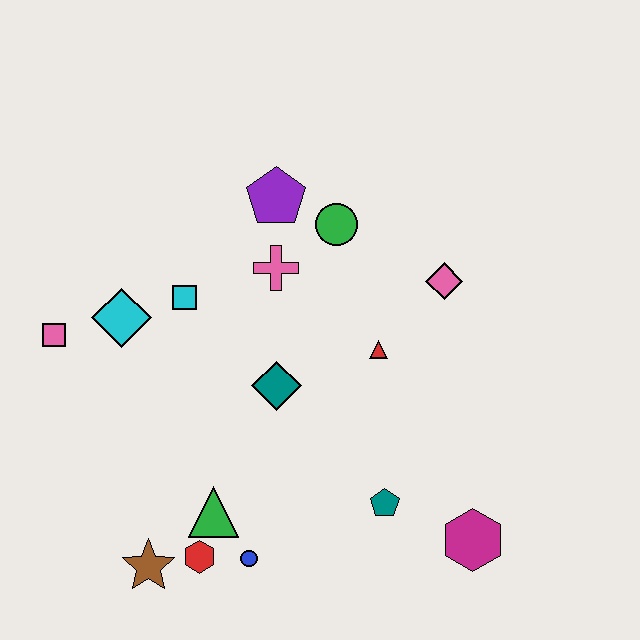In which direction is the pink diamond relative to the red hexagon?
The pink diamond is above the red hexagon.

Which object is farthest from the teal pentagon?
The pink square is farthest from the teal pentagon.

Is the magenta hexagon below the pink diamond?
Yes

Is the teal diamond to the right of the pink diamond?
No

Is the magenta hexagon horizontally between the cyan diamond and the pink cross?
No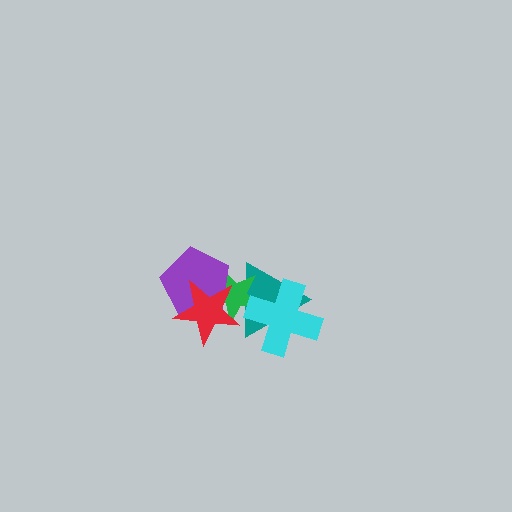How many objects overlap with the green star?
4 objects overlap with the green star.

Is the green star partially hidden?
Yes, it is partially covered by another shape.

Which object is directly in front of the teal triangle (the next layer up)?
The green star is directly in front of the teal triangle.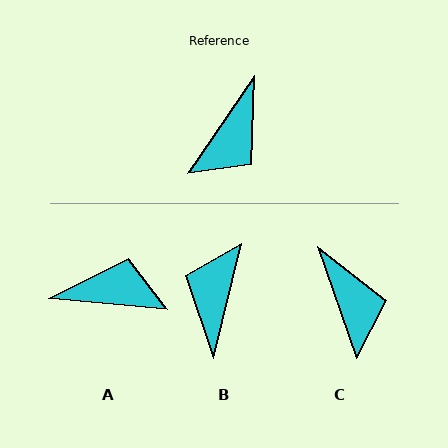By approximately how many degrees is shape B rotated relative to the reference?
Approximately 159 degrees clockwise.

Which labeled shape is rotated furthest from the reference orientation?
B, about 159 degrees away.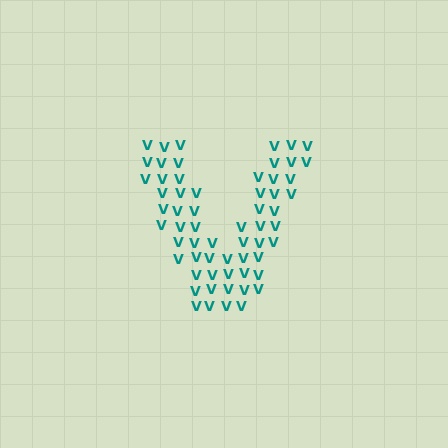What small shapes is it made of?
It is made of small letter V's.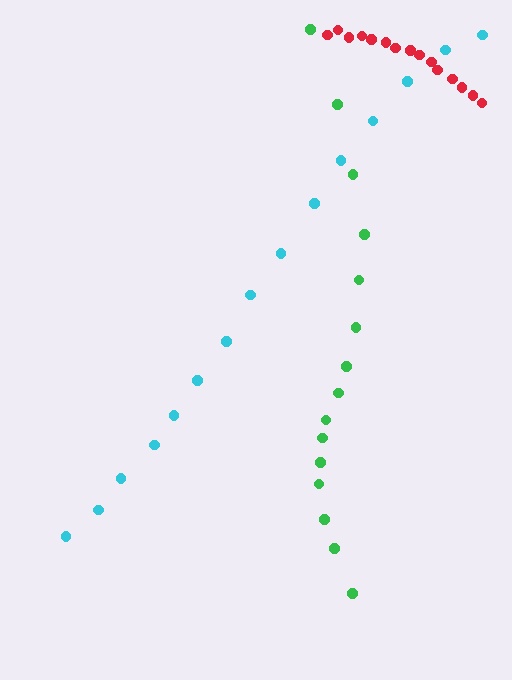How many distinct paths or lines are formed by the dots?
There are 3 distinct paths.